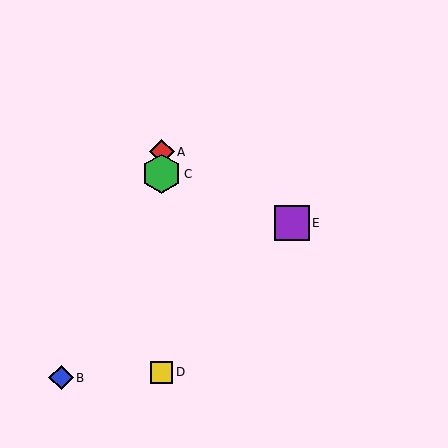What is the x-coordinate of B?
Object B is at x≈61.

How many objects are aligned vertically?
3 objects (A, C, D) are aligned vertically.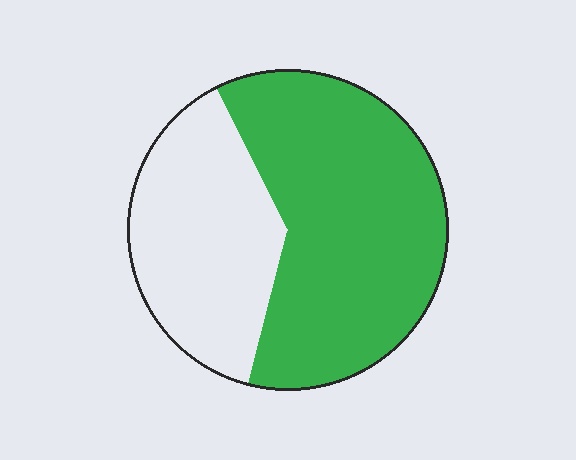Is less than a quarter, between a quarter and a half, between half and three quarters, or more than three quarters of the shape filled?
Between half and three quarters.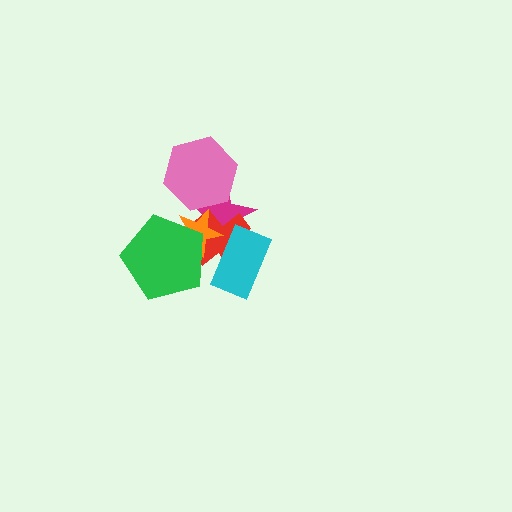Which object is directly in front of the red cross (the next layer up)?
The cyan rectangle is directly in front of the red cross.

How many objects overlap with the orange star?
4 objects overlap with the orange star.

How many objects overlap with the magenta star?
5 objects overlap with the magenta star.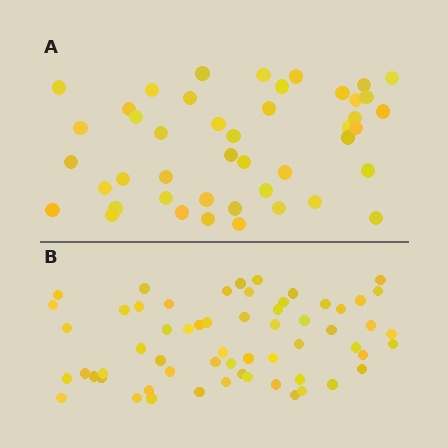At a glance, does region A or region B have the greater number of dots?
Region B (the bottom region) has more dots.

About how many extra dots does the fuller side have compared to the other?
Region B has approximately 15 more dots than region A.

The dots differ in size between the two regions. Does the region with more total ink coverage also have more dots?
No. Region A has more total ink coverage because its dots are larger, but region B actually contains more individual dots. Total area can be misleading — the number of items is what matters here.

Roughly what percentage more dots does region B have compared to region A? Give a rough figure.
About 35% more.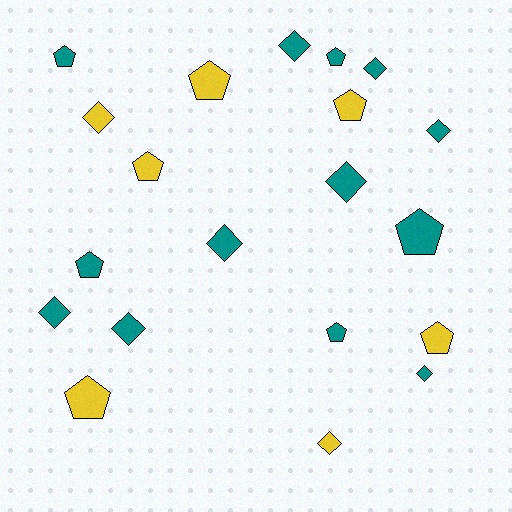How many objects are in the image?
There are 20 objects.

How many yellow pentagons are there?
There are 5 yellow pentagons.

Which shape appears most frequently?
Pentagon, with 10 objects.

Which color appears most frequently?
Teal, with 13 objects.